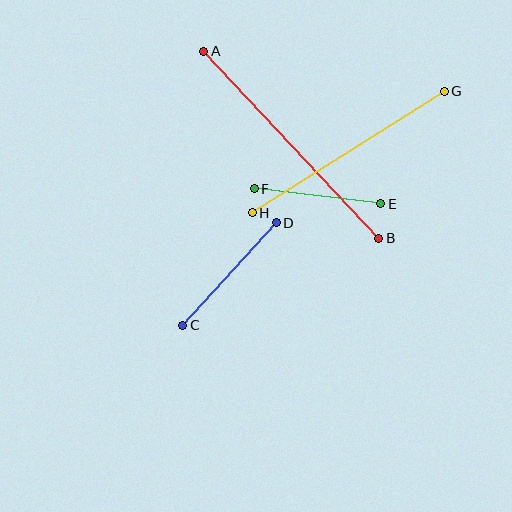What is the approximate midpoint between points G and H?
The midpoint is at approximately (348, 152) pixels.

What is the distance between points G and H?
The distance is approximately 227 pixels.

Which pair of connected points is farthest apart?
Points A and B are farthest apart.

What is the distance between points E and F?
The distance is approximately 128 pixels.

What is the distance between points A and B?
The distance is approximately 256 pixels.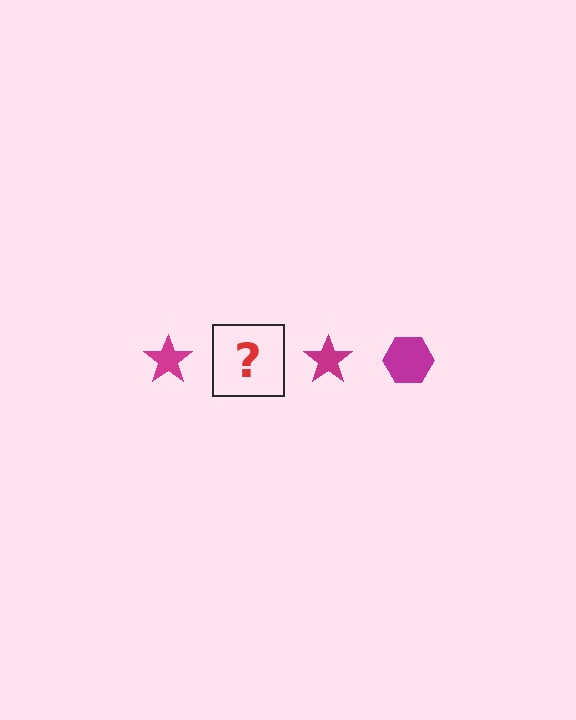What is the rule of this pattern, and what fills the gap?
The rule is that the pattern cycles through star, hexagon shapes in magenta. The gap should be filled with a magenta hexagon.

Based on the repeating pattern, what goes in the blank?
The blank should be a magenta hexagon.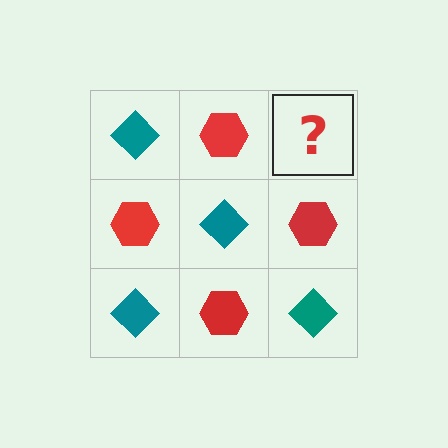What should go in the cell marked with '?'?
The missing cell should contain a teal diamond.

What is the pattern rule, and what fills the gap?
The rule is that it alternates teal diamond and red hexagon in a checkerboard pattern. The gap should be filled with a teal diamond.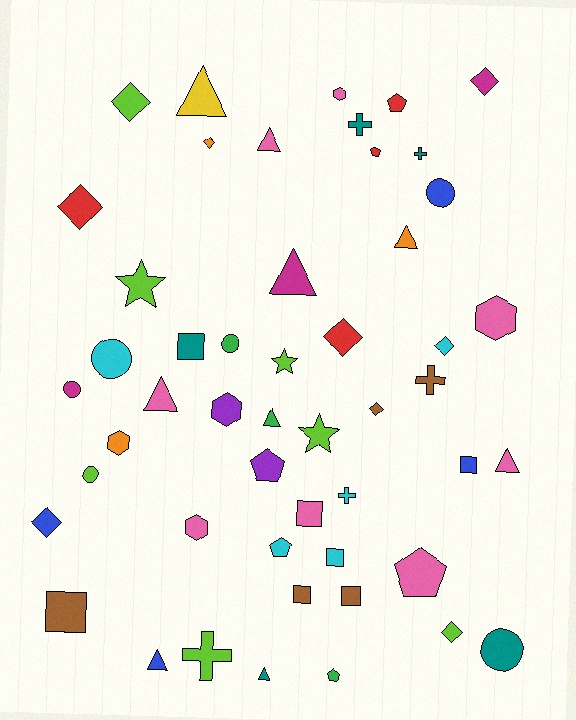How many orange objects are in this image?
There are 3 orange objects.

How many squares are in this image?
There are 7 squares.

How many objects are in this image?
There are 50 objects.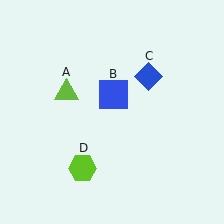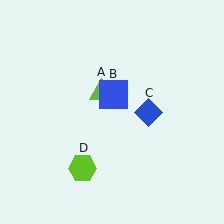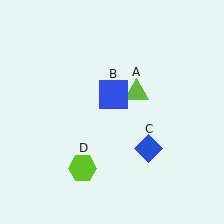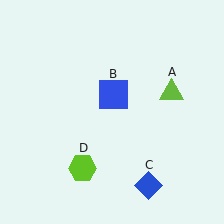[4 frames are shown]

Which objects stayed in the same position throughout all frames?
Blue square (object B) and lime hexagon (object D) remained stationary.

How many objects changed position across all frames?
2 objects changed position: lime triangle (object A), blue diamond (object C).